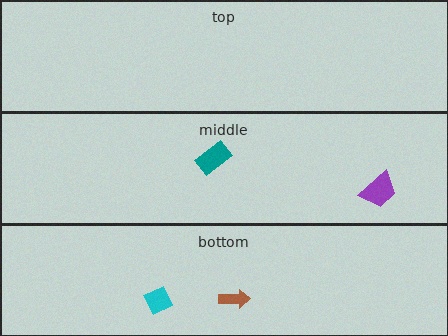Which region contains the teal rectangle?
The middle region.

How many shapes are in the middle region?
2.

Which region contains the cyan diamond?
The bottom region.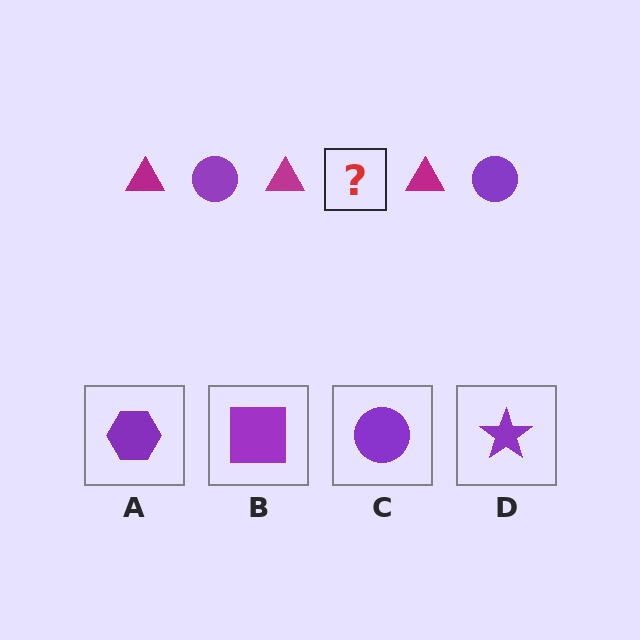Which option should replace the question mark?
Option C.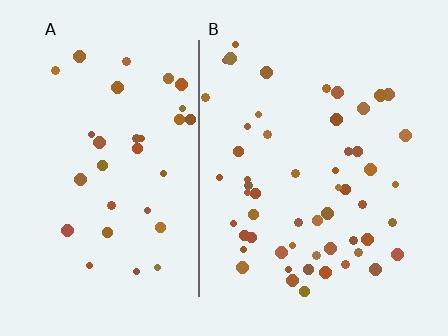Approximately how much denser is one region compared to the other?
Approximately 1.6× — region B over region A.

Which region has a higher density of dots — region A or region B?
B (the right).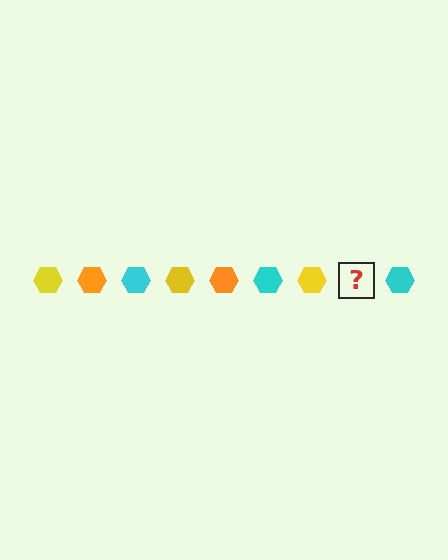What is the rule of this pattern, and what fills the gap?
The rule is that the pattern cycles through yellow, orange, cyan hexagons. The gap should be filled with an orange hexagon.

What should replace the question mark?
The question mark should be replaced with an orange hexagon.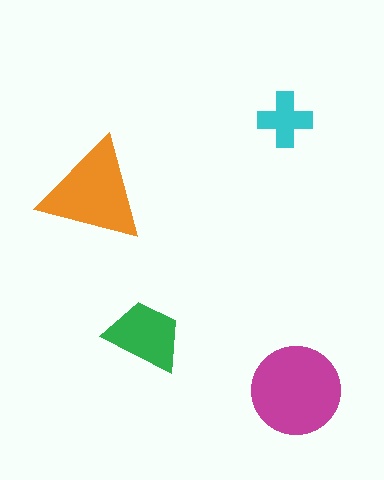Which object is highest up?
The cyan cross is topmost.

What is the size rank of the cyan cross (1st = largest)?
4th.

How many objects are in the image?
There are 4 objects in the image.